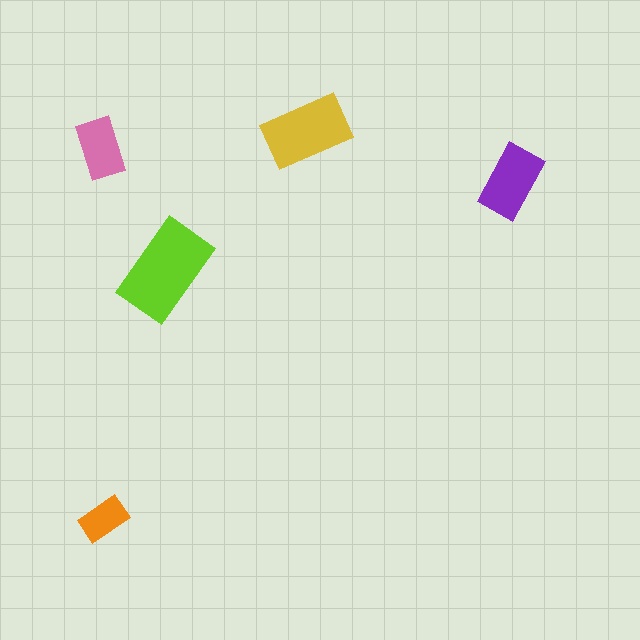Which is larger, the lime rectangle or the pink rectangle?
The lime one.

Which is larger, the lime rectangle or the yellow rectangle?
The lime one.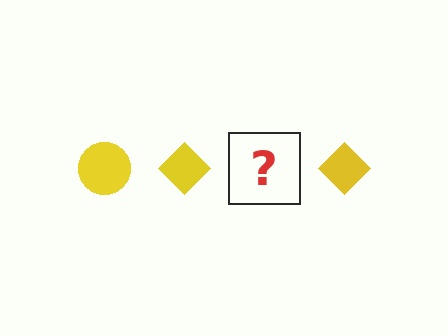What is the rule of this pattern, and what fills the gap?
The rule is that the pattern cycles through circle, diamond shapes in yellow. The gap should be filled with a yellow circle.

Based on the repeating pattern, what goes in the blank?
The blank should be a yellow circle.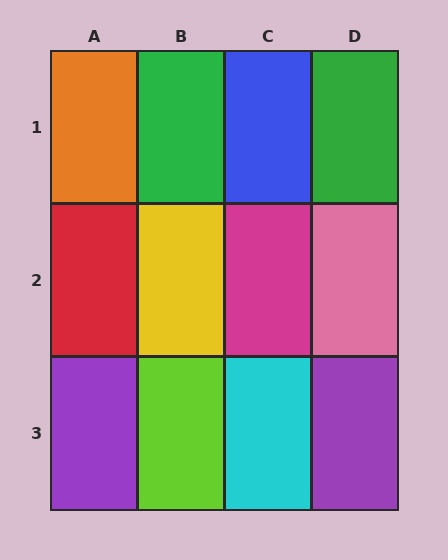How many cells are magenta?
1 cell is magenta.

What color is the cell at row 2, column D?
Pink.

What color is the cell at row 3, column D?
Purple.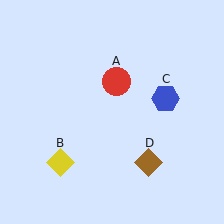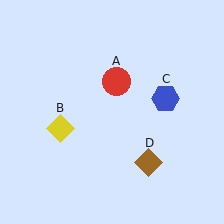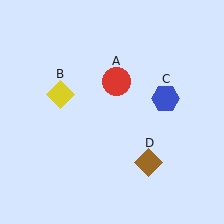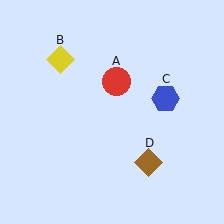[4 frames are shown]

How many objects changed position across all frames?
1 object changed position: yellow diamond (object B).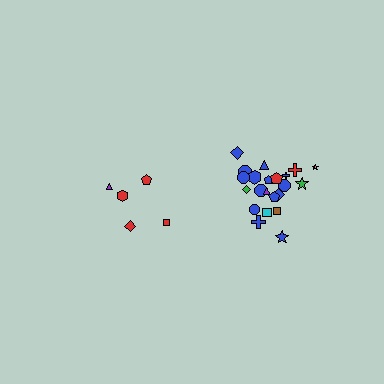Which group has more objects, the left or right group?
The right group.